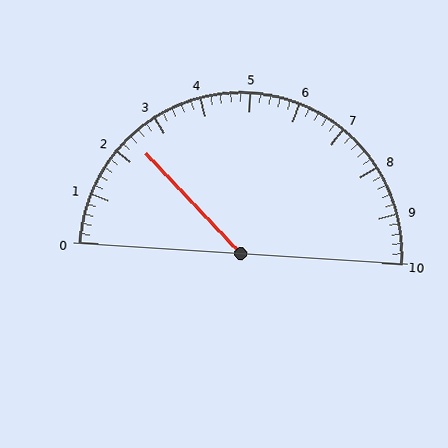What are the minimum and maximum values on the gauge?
The gauge ranges from 0 to 10.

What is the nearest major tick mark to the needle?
The nearest major tick mark is 2.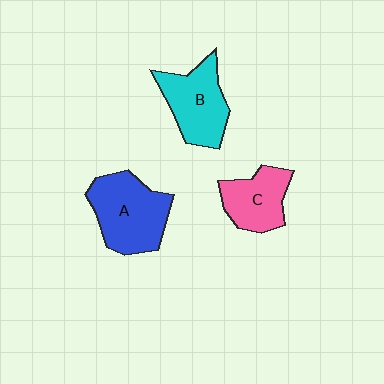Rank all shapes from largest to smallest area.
From largest to smallest: A (blue), B (cyan), C (pink).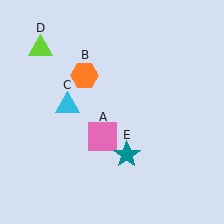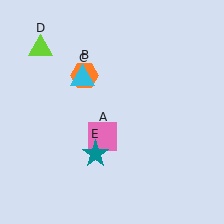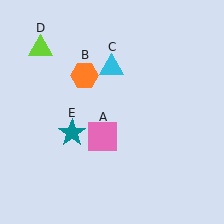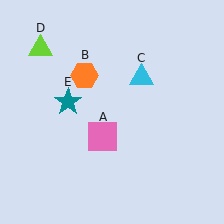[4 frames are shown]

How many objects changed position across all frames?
2 objects changed position: cyan triangle (object C), teal star (object E).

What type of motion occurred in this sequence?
The cyan triangle (object C), teal star (object E) rotated clockwise around the center of the scene.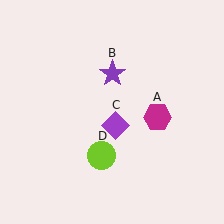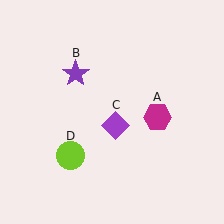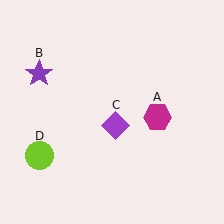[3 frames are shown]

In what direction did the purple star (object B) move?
The purple star (object B) moved left.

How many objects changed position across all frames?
2 objects changed position: purple star (object B), lime circle (object D).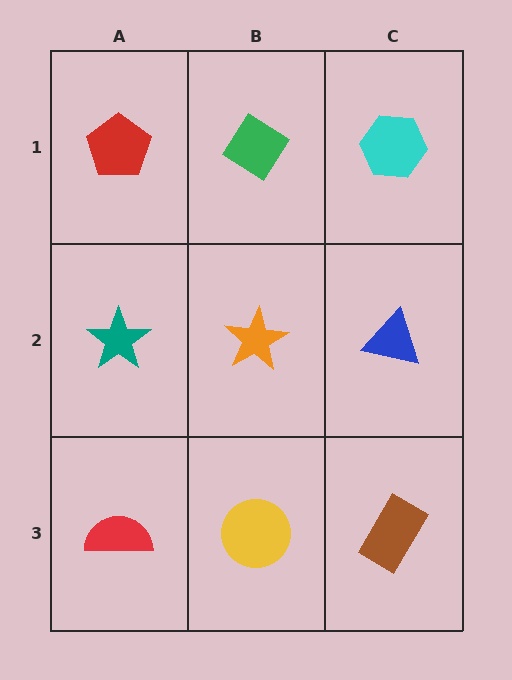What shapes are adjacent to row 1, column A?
A teal star (row 2, column A), a green diamond (row 1, column B).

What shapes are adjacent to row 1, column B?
An orange star (row 2, column B), a red pentagon (row 1, column A), a cyan hexagon (row 1, column C).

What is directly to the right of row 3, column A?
A yellow circle.